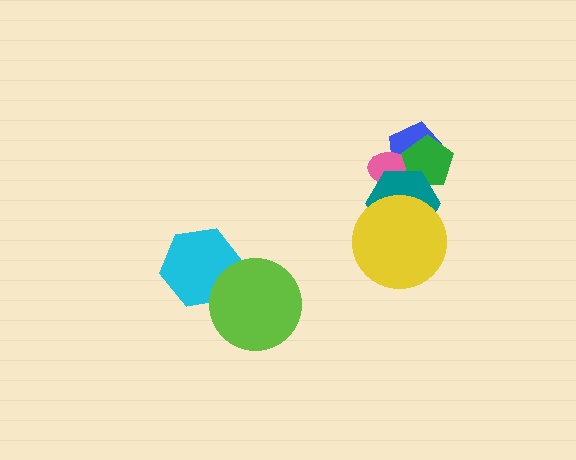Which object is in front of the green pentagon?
The teal hexagon is in front of the green pentagon.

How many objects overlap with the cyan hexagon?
1 object overlaps with the cyan hexagon.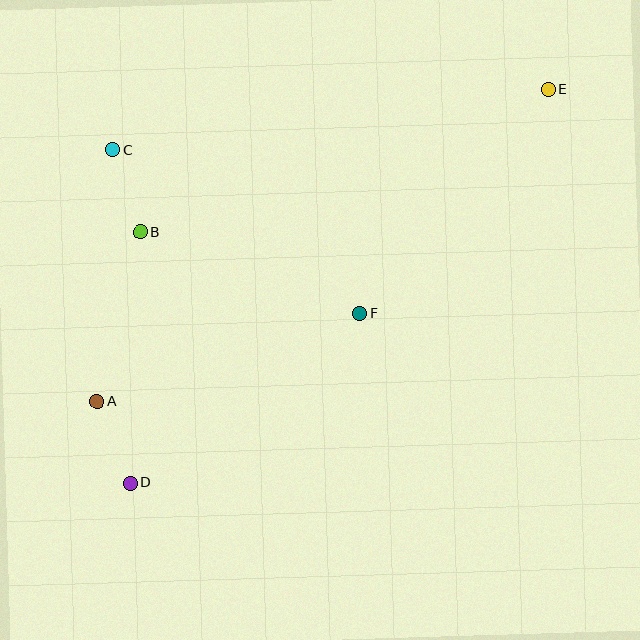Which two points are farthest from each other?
Points D and E are farthest from each other.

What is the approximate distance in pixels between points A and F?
The distance between A and F is approximately 277 pixels.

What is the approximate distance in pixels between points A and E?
The distance between A and E is approximately 549 pixels.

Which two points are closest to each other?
Points B and C are closest to each other.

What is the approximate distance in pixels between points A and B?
The distance between A and B is approximately 175 pixels.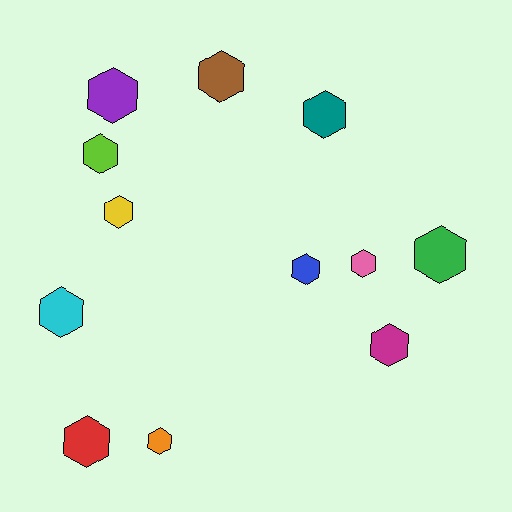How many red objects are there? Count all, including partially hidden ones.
There is 1 red object.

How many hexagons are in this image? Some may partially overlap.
There are 12 hexagons.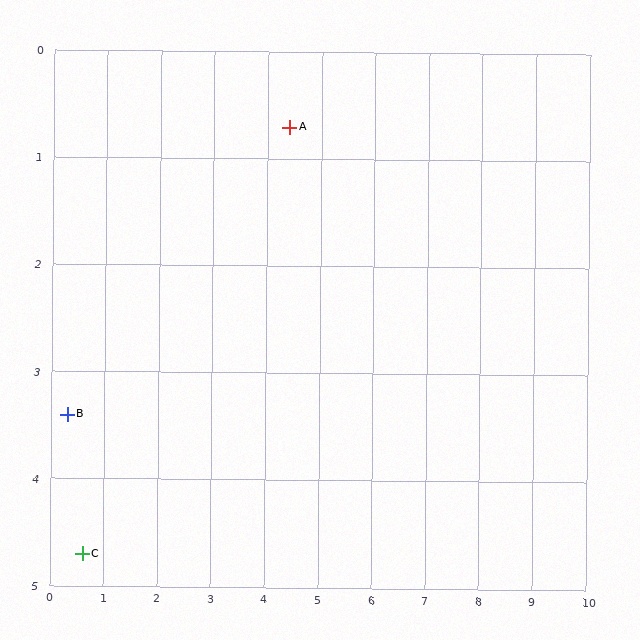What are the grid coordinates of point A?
Point A is at approximately (4.4, 0.7).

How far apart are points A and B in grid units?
Points A and B are about 4.9 grid units apart.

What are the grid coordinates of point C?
Point C is at approximately (0.6, 4.7).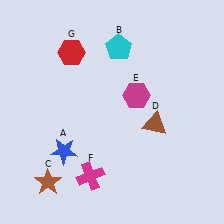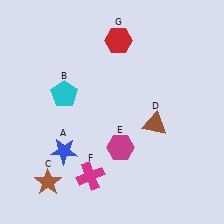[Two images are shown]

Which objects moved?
The objects that moved are: the cyan pentagon (B), the magenta hexagon (E), the red hexagon (G).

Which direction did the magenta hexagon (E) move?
The magenta hexagon (E) moved down.